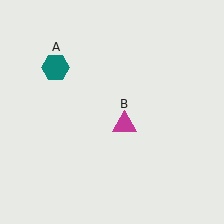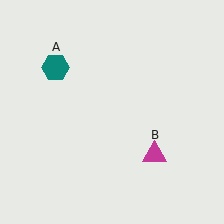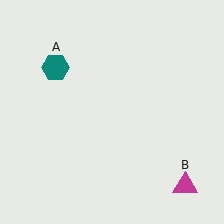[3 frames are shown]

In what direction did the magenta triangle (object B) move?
The magenta triangle (object B) moved down and to the right.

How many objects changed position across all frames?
1 object changed position: magenta triangle (object B).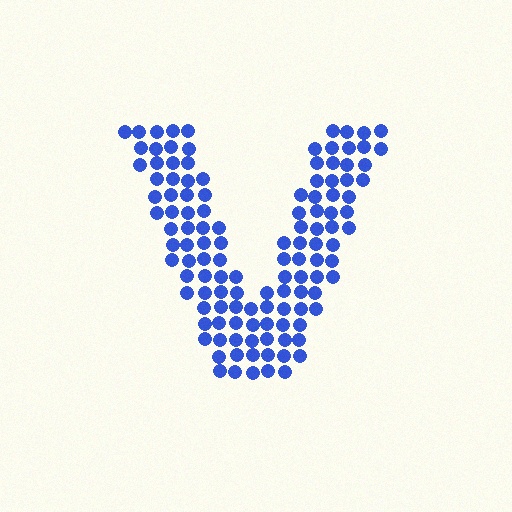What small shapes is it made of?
It is made of small circles.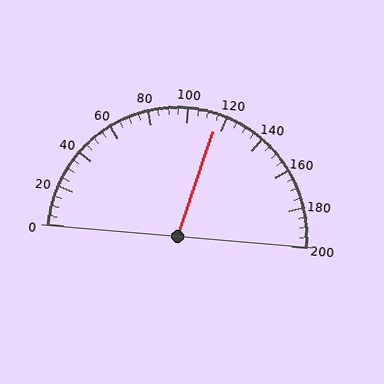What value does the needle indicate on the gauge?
The needle indicates approximately 115.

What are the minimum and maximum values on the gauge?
The gauge ranges from 0 to 200.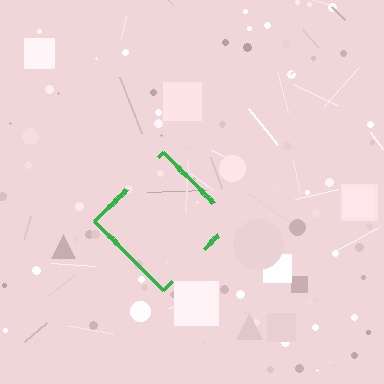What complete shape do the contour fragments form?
The contour fragments form a diamond.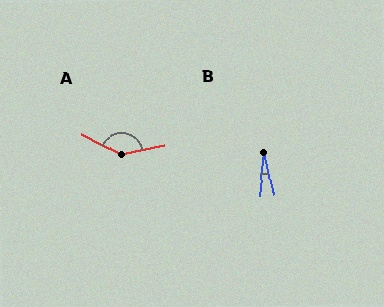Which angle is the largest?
A, at approximately 140 degrees.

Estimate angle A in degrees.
Approximately 140 degrees.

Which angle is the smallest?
B, at approximately 19 degrees.